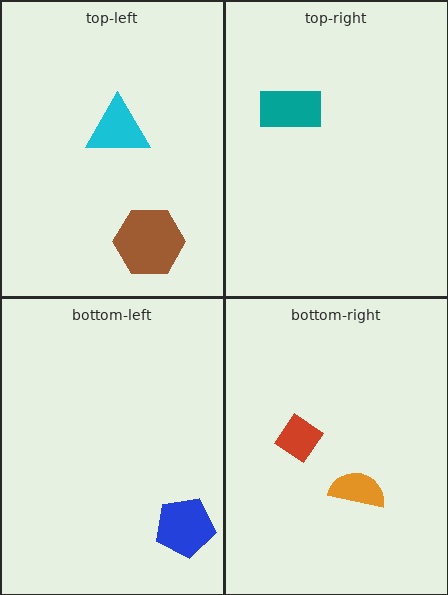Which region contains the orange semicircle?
The bottom-right region.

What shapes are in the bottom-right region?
The red diamond, the orange semicircle.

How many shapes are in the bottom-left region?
1.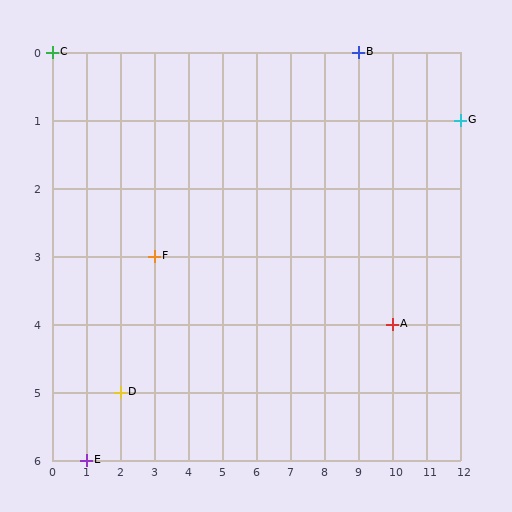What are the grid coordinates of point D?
Point D is at grid coordinates (2, 5).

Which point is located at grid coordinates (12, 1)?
Point G is at (12, 1).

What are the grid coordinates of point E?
Point E is at grid coordinates (1, 6).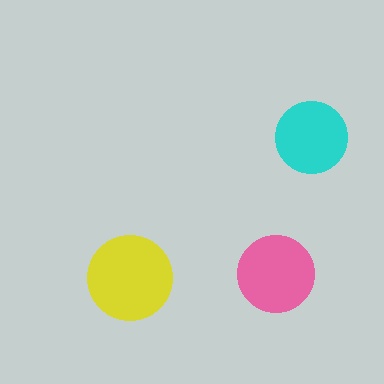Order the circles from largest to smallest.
the yellow one, the pink one, the cyan one.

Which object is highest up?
The cyan circle is topmost.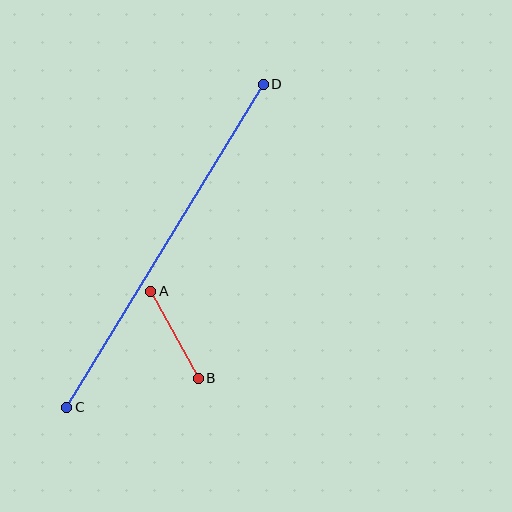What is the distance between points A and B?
The distance is approximately 99 pixels.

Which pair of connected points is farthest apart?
Points C and D are farthest apart.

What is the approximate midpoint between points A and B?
The midpoint is at approximately (175, 335) pixels.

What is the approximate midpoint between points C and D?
The midpoint is at approximately (165, 246) pixels.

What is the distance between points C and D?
The distance is approximately 378 pixels.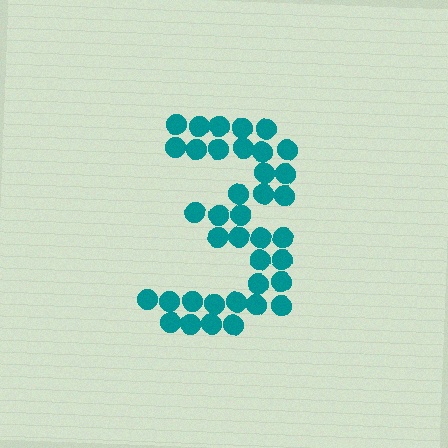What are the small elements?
The small elements are circles.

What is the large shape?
The large shape is the digit 3.